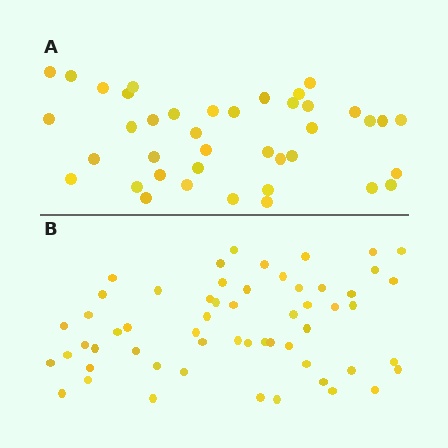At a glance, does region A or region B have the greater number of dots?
Region B (the bottom region) has more dots.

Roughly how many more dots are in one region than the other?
Region B has approximately 15 more dots than region A.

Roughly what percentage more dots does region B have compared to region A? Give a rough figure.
About 40% more.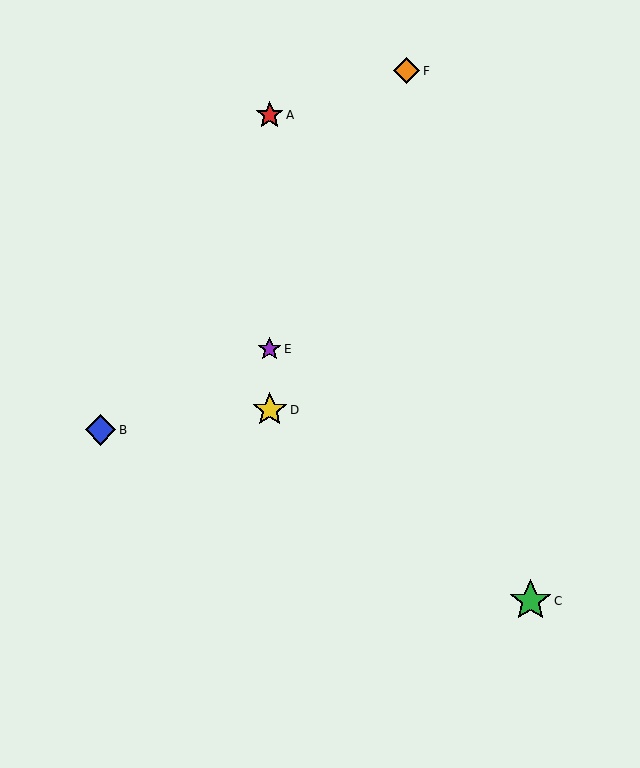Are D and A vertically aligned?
Yes, both are at x≈270.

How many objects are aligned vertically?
3 objects (A, D, E) are aligned vertically.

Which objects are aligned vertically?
Objects A, D, E are aligned vertically.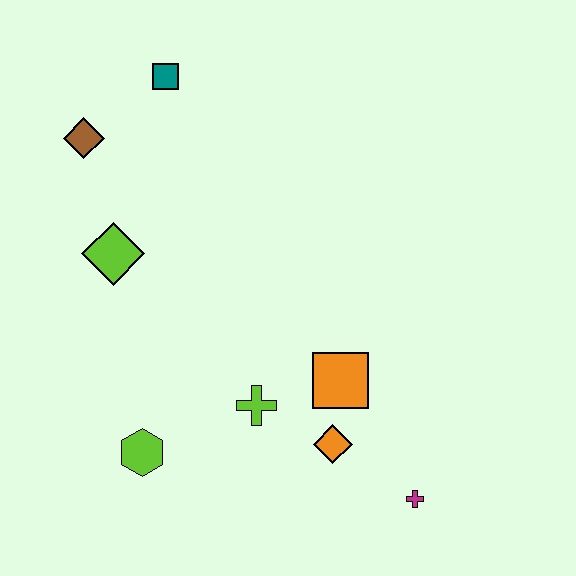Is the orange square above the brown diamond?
No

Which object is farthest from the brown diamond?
The magenta cross is farthest from the brown diamond.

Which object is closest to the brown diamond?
The teal square is closest to the brown diamond.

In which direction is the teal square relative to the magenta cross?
The teal square is above the magenta cross.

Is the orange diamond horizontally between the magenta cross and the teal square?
Yes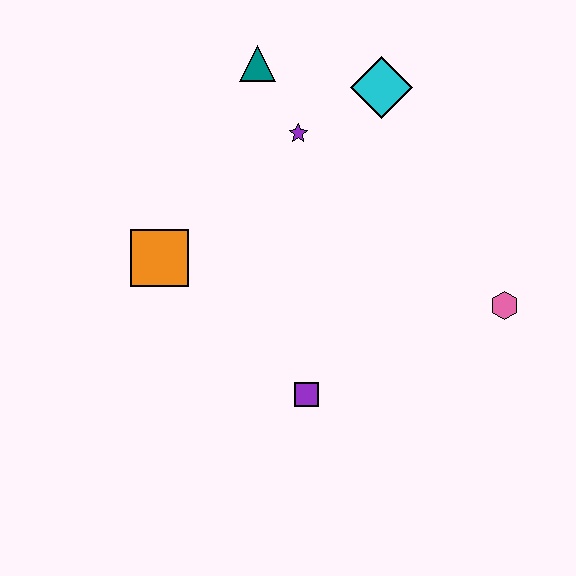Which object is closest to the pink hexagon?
The purple square is closest to the pink hexagon.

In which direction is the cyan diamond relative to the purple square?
The cyan diamond is above the purple square.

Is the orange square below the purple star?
Yes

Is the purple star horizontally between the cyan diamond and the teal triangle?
Yes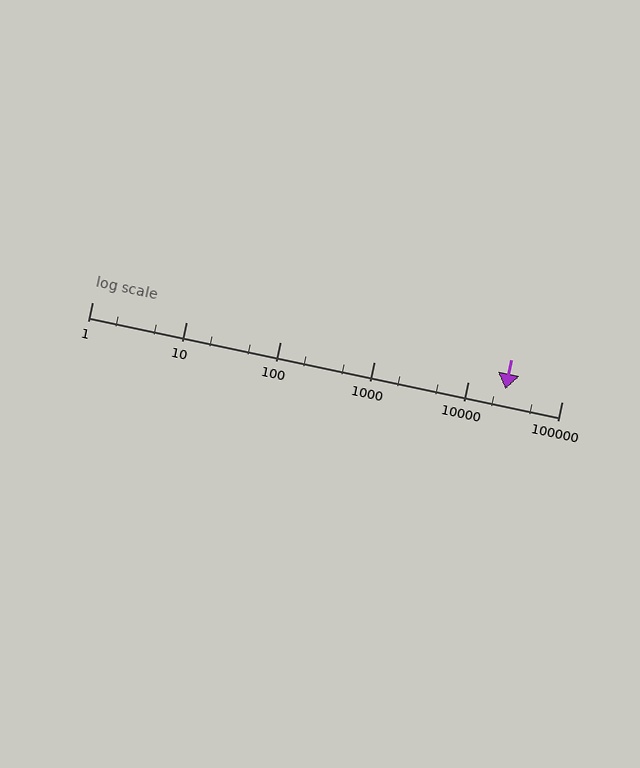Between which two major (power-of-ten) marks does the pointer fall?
The pointer is between 10000 and 100000.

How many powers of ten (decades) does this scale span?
The scale spans 5 decades, from 1 to 100000.